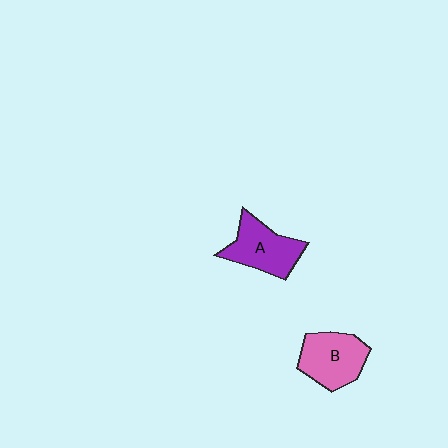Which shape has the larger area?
Shape B (pink).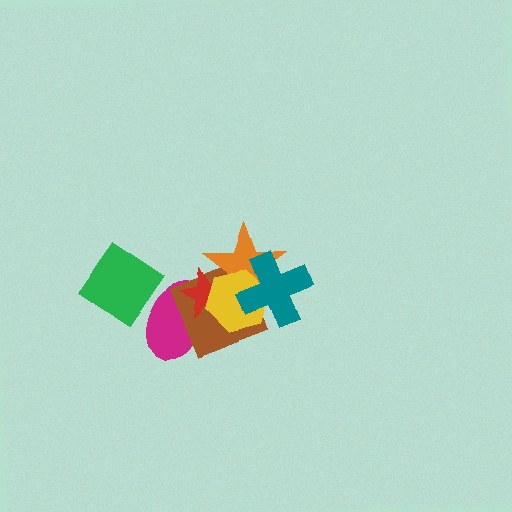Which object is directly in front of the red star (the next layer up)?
The orange star is directly in front of the red star.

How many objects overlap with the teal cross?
3 objects overlap with the teal cross.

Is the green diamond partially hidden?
No, no other shape covers it.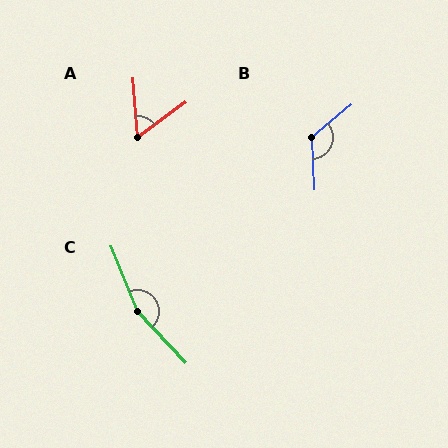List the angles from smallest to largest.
A (58°), B (127°), C (158°).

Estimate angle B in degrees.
Approximately 127 degrees.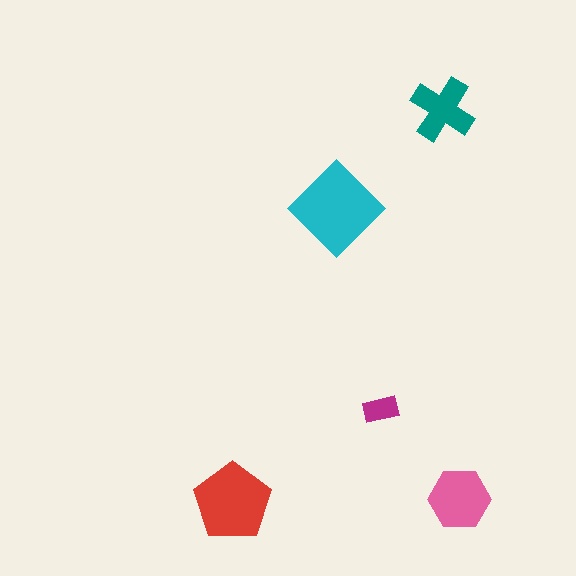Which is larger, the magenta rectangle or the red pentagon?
The red pentagon.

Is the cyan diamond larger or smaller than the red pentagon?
Larger.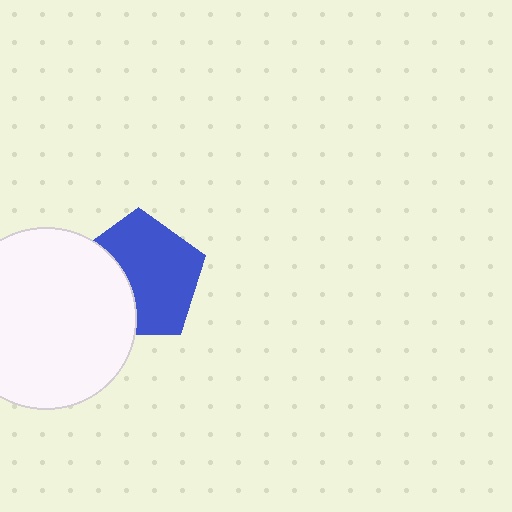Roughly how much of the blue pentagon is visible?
Most of it is visible (roughly 66%).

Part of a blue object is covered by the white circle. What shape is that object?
It is a pentagon.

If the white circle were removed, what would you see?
You would see the complete blue pentagon.